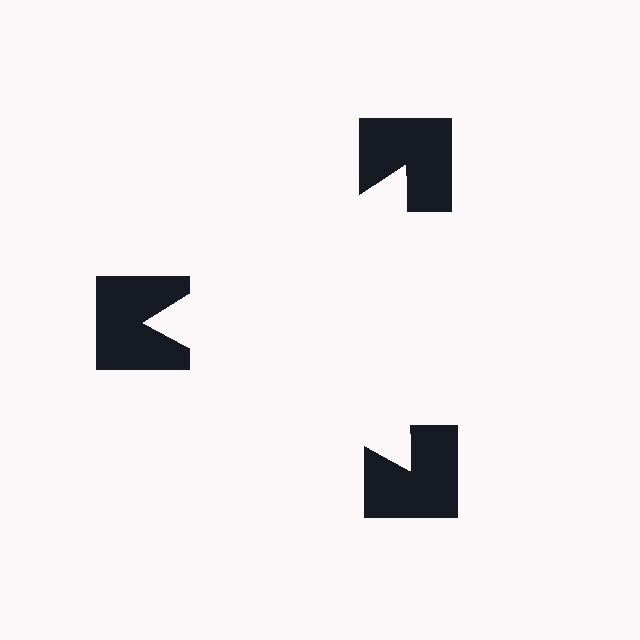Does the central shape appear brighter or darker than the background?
It typically appears slightly brighter than the background, even though no actual brightness change is drawn.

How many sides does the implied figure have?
3 sides.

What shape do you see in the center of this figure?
An illusory triangle — its edges are inferred from the aligned wedge cuts in the notched squares, not physically drawn.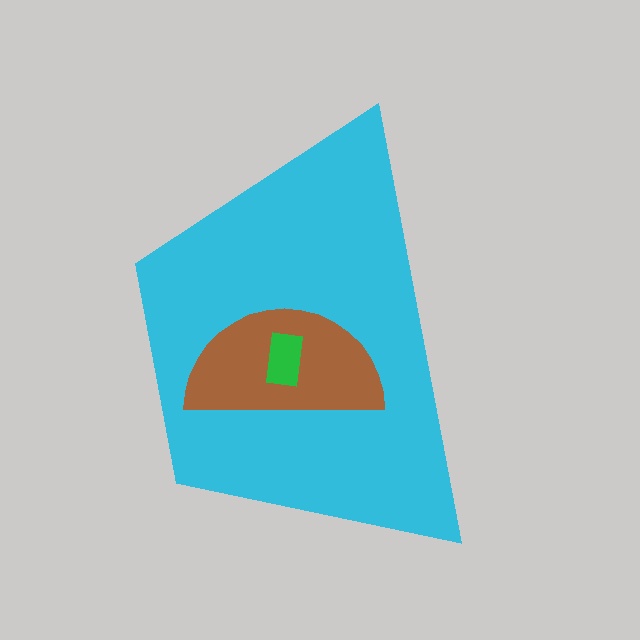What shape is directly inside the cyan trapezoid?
The brown semicircle.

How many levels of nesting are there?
3.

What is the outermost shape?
The cyan trapezoid.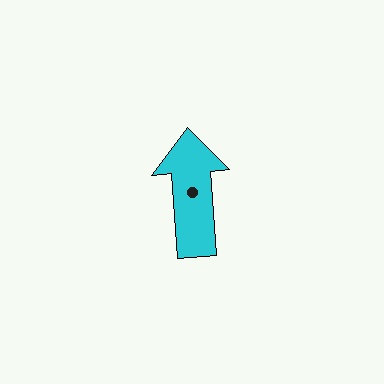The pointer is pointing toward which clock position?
Roughly 12 o'clock.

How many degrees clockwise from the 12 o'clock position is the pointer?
Approximately 356 degrees.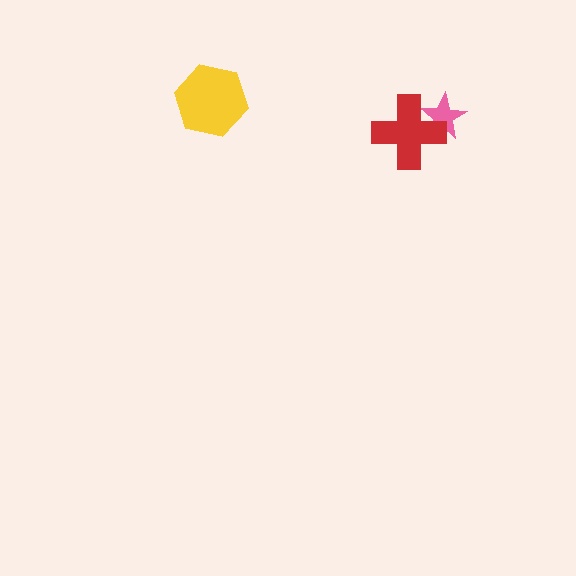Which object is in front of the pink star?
The red cross is in front of the pink star.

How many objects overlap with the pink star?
1 object overlaps with the pink star.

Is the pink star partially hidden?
Yes, it is partially covered by another shape.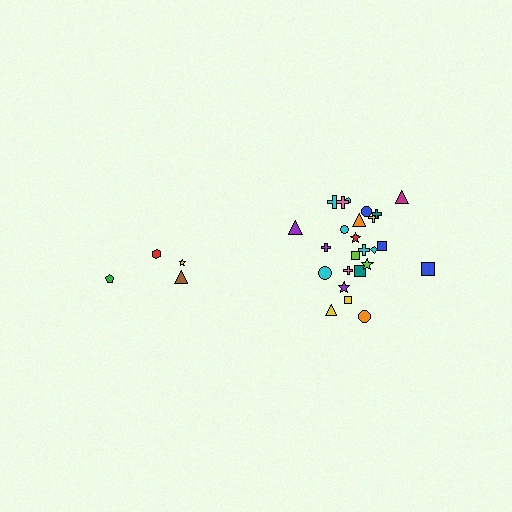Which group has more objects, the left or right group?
The right group.